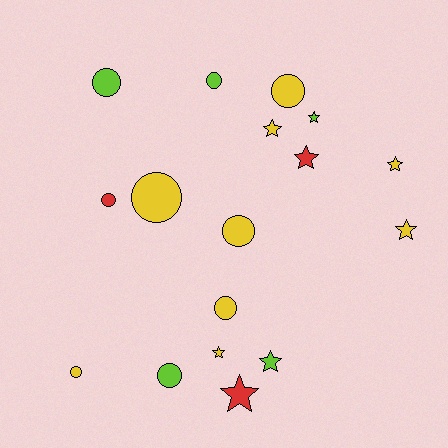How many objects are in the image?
There are 17 objects.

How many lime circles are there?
There are 3 lime circles.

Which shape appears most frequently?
Circle, with 9 objects.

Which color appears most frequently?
Yellow, with 9 objects.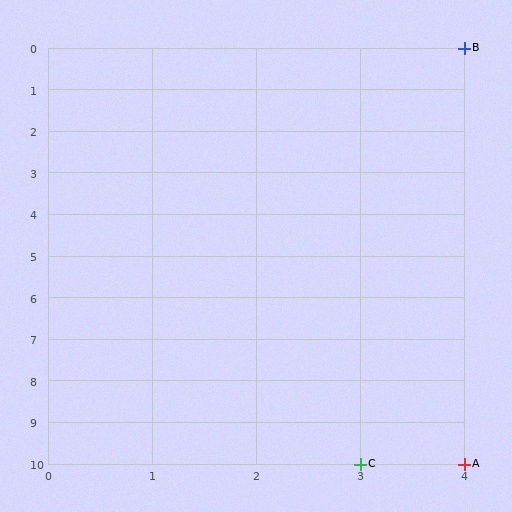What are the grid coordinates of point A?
Point A is at grid coordinates (4, 10).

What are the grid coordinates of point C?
Point C is at grid coordinates (3, 10).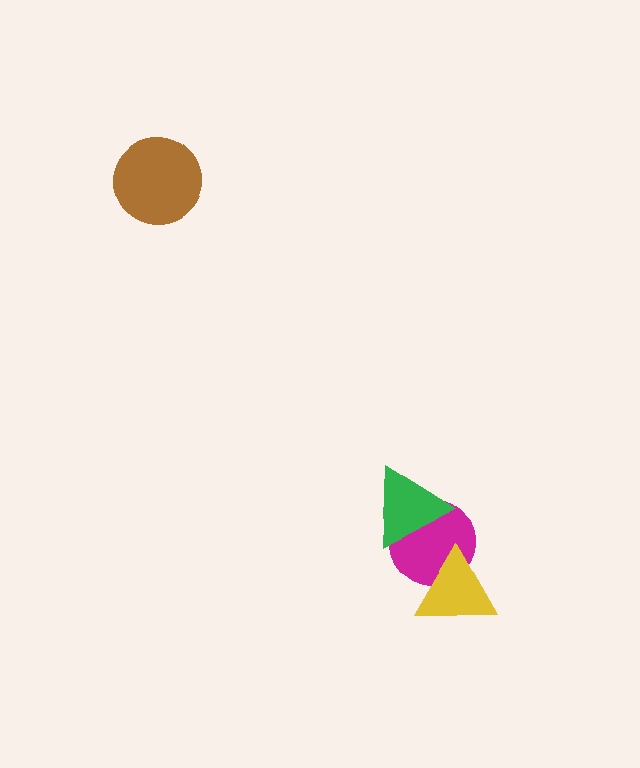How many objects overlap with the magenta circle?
2 objects overlap with the magenta circle.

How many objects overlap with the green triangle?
1 object overlaps with the green triangle.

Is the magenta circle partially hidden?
Yes, it is partially covered by another shape.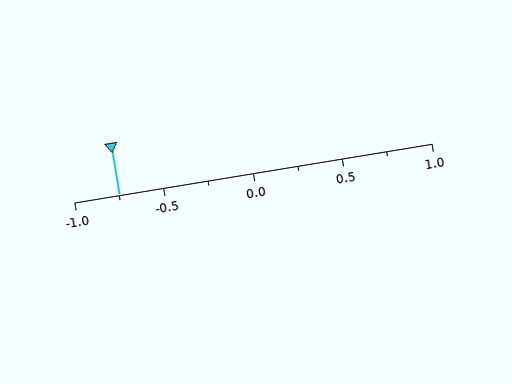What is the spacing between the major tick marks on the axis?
The major ticks are spaced 0.5 apart.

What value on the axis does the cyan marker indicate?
The marker indicates approximately -0.75.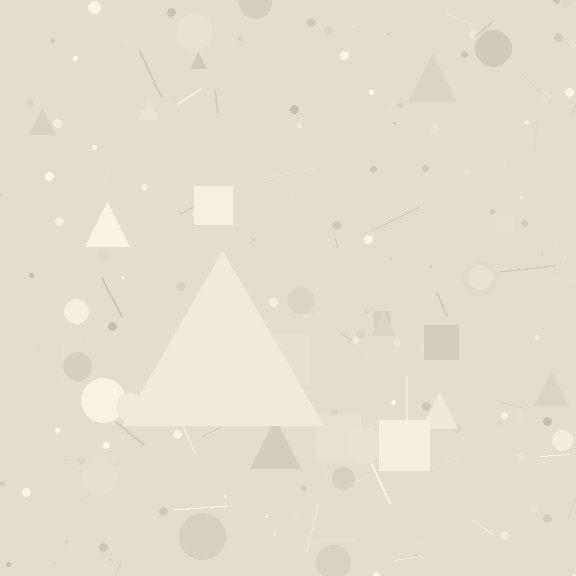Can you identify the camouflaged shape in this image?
The camouflaged shape is a triangle.